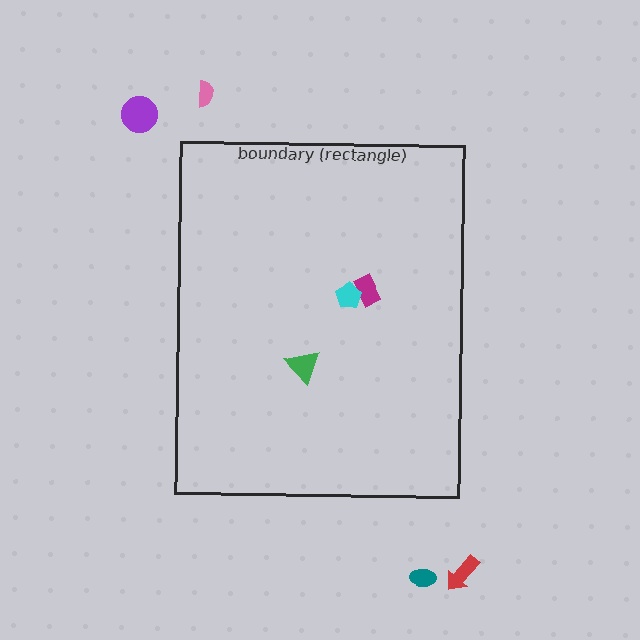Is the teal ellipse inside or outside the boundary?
Outside.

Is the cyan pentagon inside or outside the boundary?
Inside.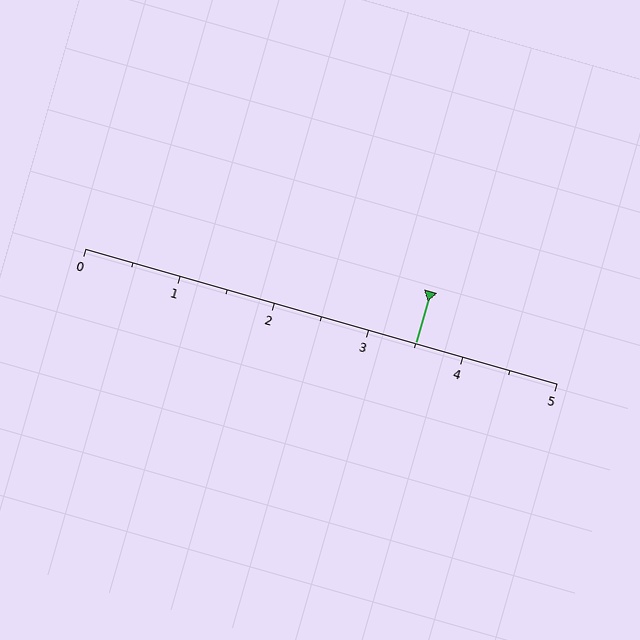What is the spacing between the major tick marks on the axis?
The major ticks are spaced 1 apart.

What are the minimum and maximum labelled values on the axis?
The axis runs from 0 to 5.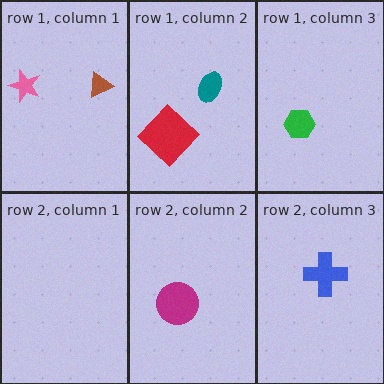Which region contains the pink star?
The row 1, column 1 region.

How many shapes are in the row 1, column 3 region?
1.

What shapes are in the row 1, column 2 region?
The teal ellipse, the red diamond.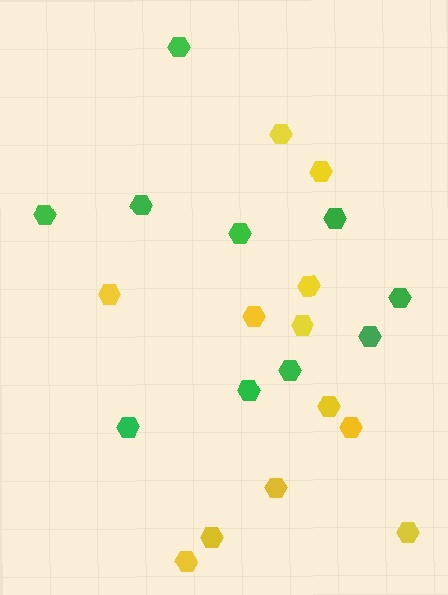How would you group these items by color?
There are 2 groups: one group of green hexagons (10) and one group of yellow hexagons (12).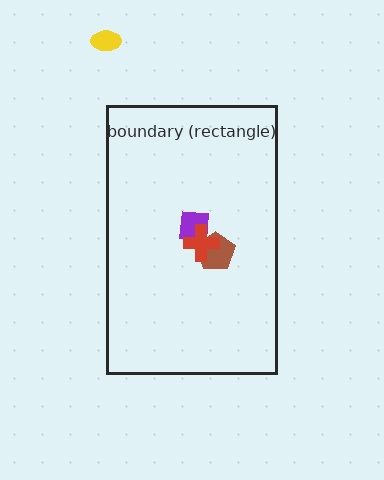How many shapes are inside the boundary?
3 inside, 1 outside.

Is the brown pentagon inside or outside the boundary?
Inside.